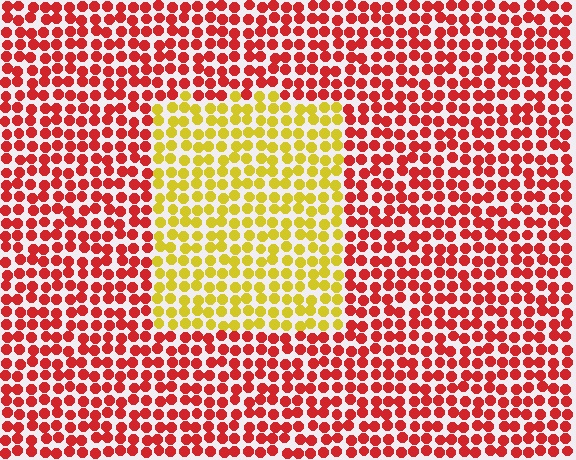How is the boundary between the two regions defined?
The boundary is defined purely by a slight shift in hue (about 59 degrees). Spacing, size, and orientation are identical on both sides.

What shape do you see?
I see a rectangle.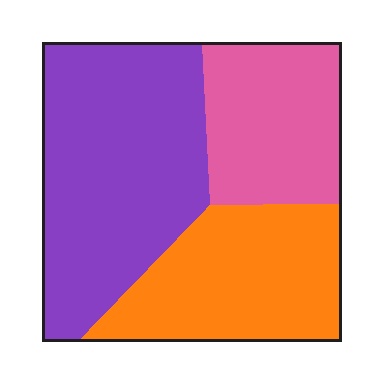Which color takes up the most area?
Purple, at roughly 45%.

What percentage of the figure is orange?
Orange covers roughly 30% of the figure.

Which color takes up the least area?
Pink, at roughly 25%.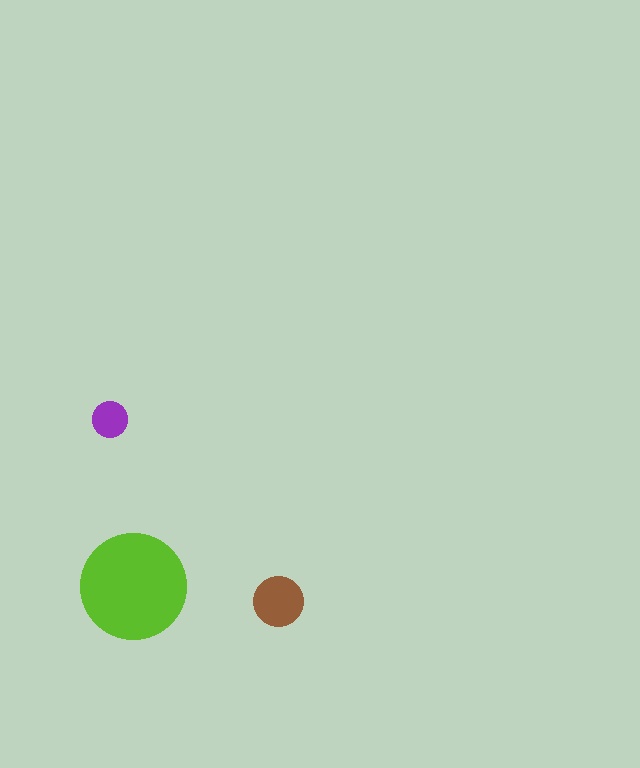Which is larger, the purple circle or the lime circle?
The lime one.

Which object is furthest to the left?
The purple circle is leftmost.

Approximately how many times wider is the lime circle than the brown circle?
About 2 times wider.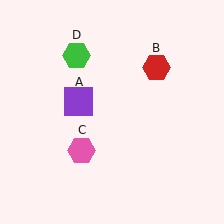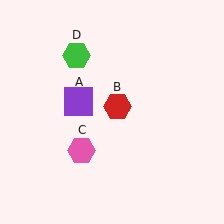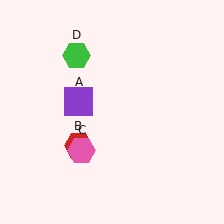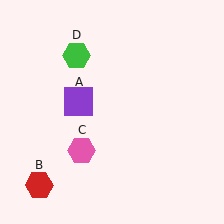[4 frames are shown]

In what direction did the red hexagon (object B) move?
The red hexagon (object B) moved down and to the left.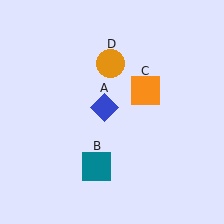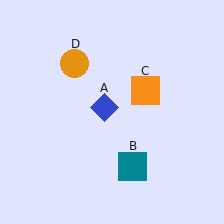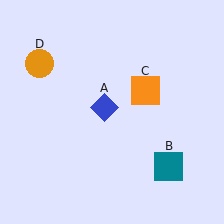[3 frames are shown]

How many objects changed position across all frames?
2 objects changed position: teal square (object B), orange circle (object D).